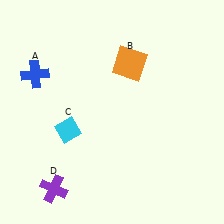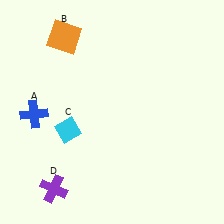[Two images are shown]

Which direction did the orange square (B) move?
The orange square (B) moved left.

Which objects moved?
The objects that moved are: the blue cross (A), the orange square (B).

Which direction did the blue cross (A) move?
The blue cross (A) moved down.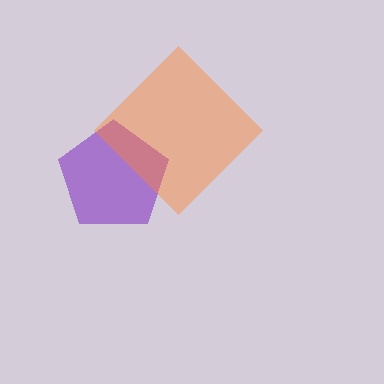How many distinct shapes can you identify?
There are 2 distinct shapes: a purple pentagon, an orange diamond.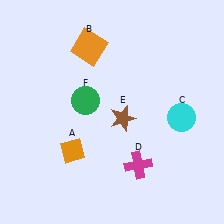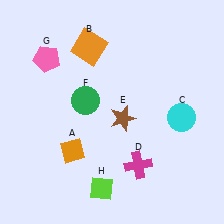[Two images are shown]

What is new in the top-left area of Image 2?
A pink pentagon (G) was added in the top-left area of Image 2.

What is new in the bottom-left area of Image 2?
A lime diamond (H) was added in the bottom-left area of Image 2.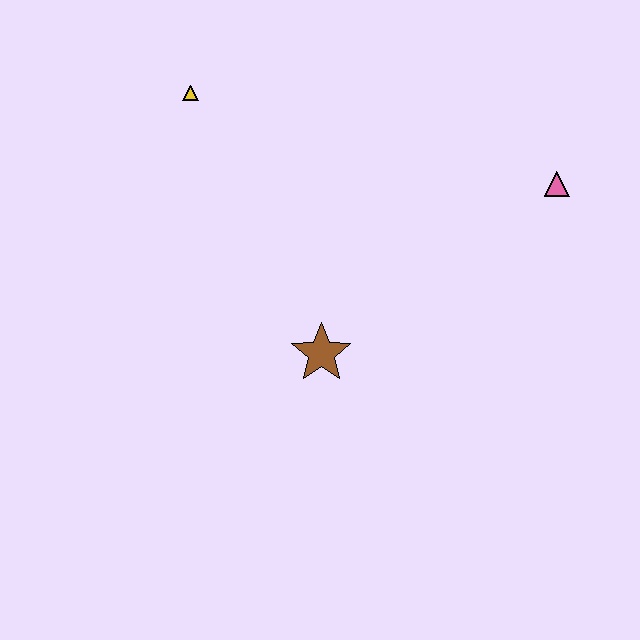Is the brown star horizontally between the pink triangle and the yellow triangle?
Yes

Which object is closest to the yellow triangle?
The brown star is closest to the yellow triangle.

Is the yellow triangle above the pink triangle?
Yes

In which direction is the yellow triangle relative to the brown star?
The yellow triangle is above the brown star.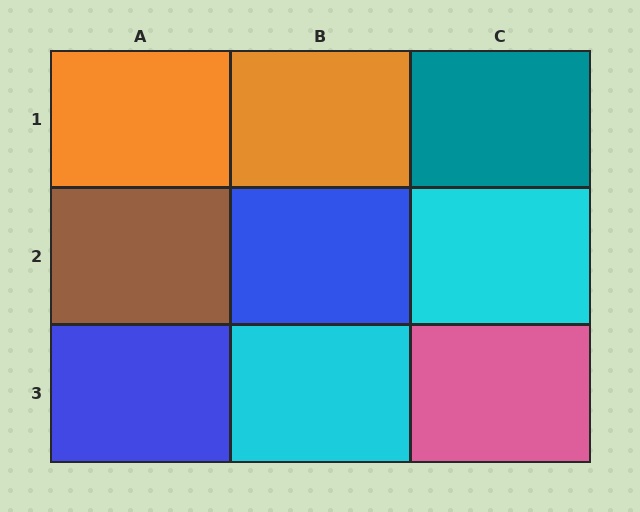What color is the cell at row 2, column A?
Brown.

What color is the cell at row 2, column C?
Cyan.